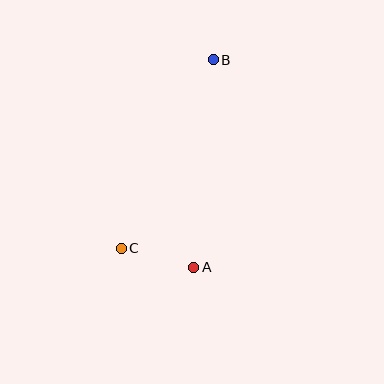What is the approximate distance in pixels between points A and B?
The distance between A and B is approximately 208 pixels.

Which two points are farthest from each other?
Points B and C are farthest from each other.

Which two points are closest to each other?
Points A and C are closest to each other.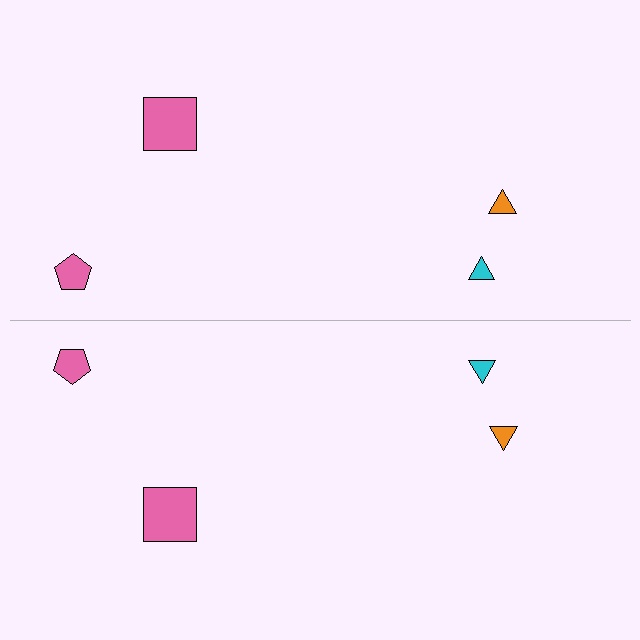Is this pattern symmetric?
Yes, this pattern has bilateral (reflection) symmetry.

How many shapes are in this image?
There are 8 shapes in this image.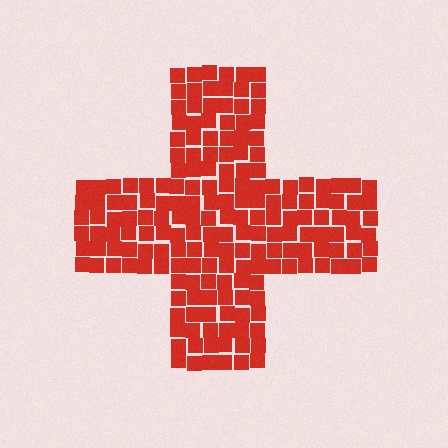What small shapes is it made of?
It is made of small squares.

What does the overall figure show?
The overall figure shows a cross.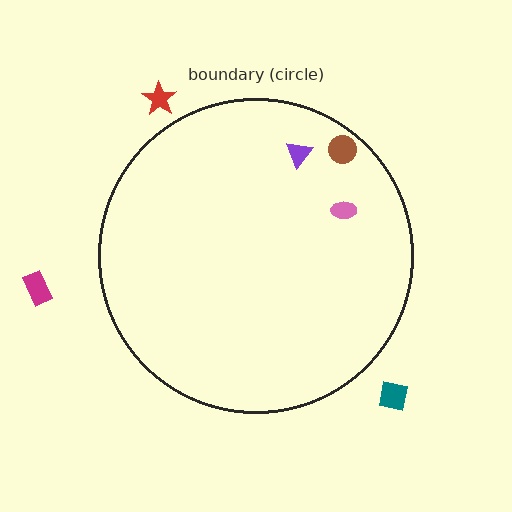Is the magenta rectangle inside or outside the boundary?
Outside.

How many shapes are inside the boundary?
3 inside, 3 outside.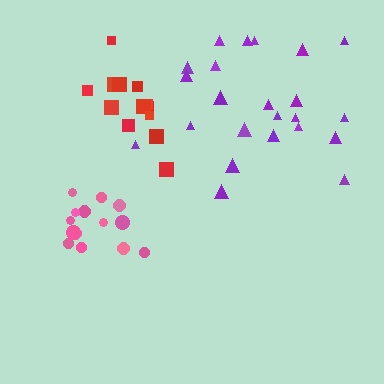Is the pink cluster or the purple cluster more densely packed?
Pink.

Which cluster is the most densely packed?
Pink.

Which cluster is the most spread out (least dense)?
Purple.